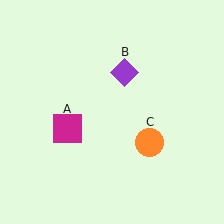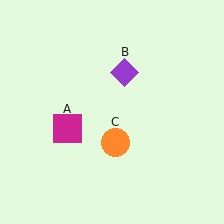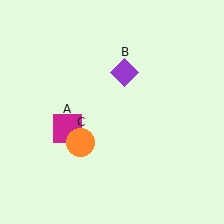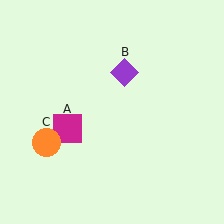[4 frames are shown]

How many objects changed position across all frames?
1 object changed position: orange circle (object C).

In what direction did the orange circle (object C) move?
The orange circle (object C) moved left.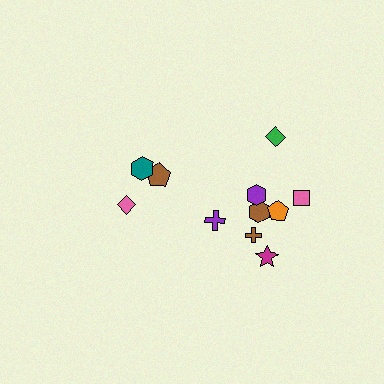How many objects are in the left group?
There are 3 objects.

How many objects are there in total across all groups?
There are 11 objects.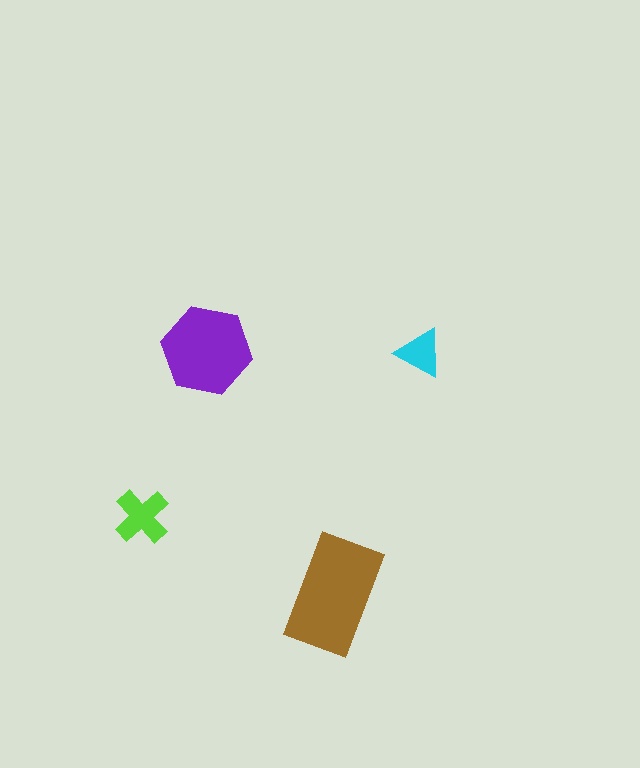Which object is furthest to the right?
The cyan triangle is rightmost.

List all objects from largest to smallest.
The brown rectangle, the purple hexagon, the lime cross, the cyan triangle.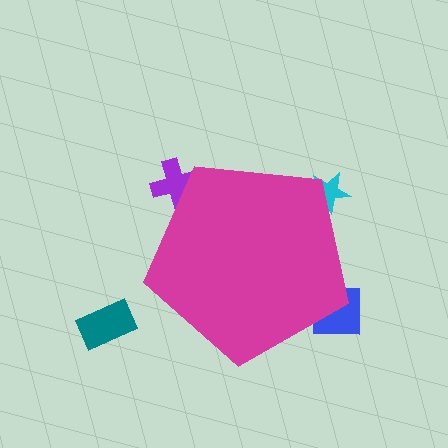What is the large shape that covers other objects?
A magenta pentagon.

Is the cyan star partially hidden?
Yes, the cyan star is partially hidden behind the magenta pentagon.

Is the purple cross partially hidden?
Yes, the purple cross is partially hidden behind the magenta pentagon.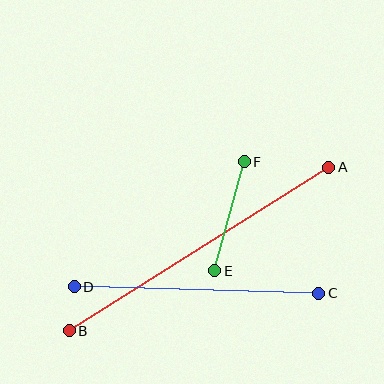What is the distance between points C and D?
The distance is approximately 245 pixels.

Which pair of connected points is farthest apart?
Points A and B are farthest apart.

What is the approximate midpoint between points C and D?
The midpoint is at approximately (196, 290) pixels.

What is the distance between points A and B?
The distance is approximately 307 pixels.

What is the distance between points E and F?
The distance is approximately 113 pixels.